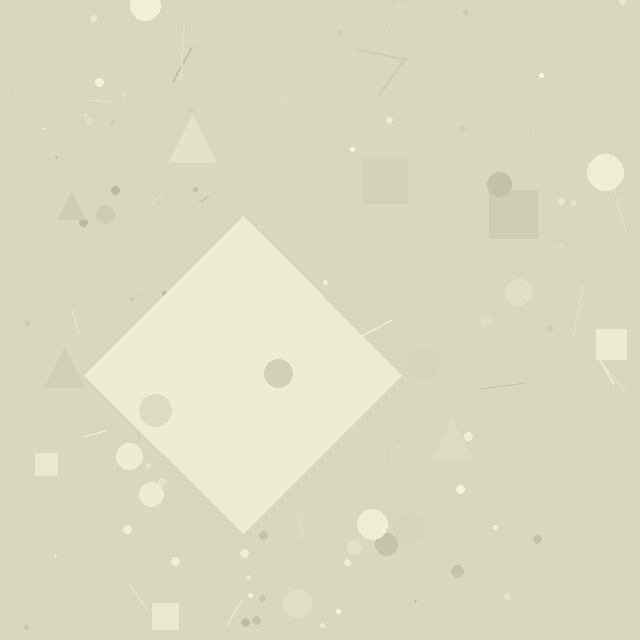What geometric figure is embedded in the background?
A diamond is embedded in the background.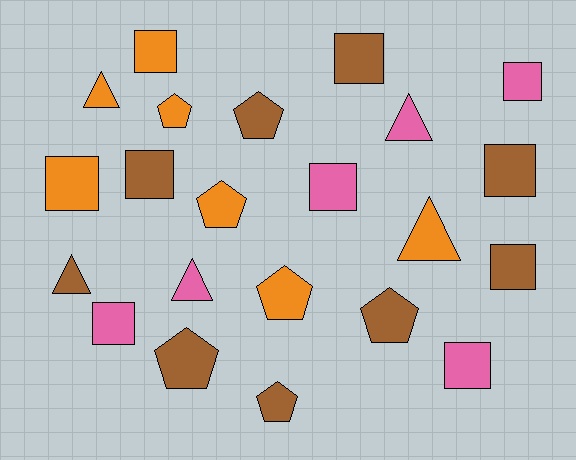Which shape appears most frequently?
Square, with 10 objects.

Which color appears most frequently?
Brown, with 9 objects.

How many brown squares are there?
There are 4 brown squares.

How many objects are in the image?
There are 22 objects.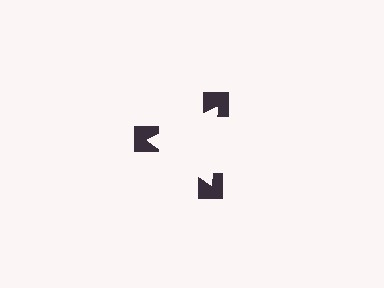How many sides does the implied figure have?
3 sides.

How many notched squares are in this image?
There are 3 — one at each vertex of the illusory triangle.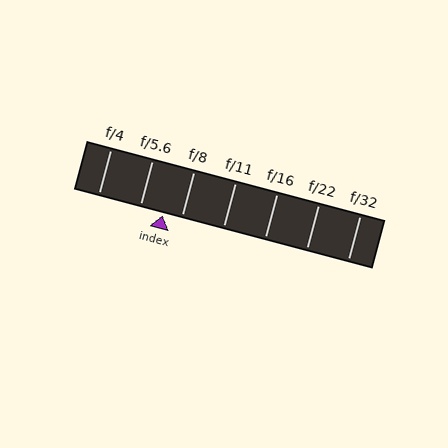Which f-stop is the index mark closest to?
The index mark is closest to f/8.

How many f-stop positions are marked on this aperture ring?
There are 7 f-stop positions marked.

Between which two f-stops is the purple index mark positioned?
The index mark is between f/5.6 and f/8.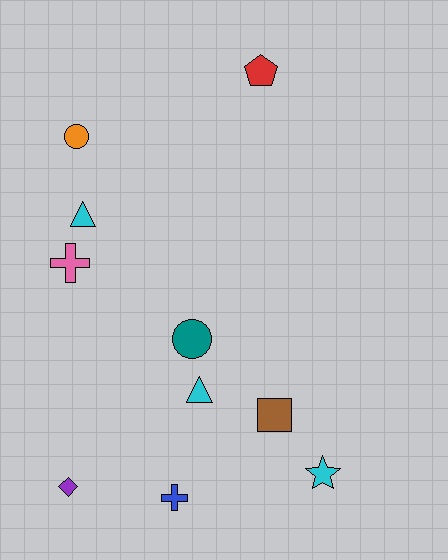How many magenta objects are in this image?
There are no magenta objects.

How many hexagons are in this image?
There are no hexagons.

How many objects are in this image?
There are 10 objects.